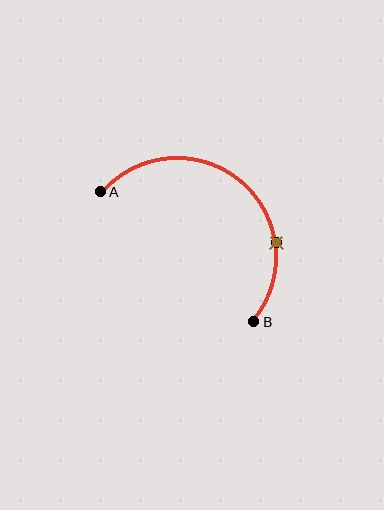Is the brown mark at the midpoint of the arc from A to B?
No. The brown mark lies on the arc but is closer to endpoint B. The arc midpoint would be at the point on the curve equidistant along the arc from both A and B.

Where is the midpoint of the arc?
The arc midpoint is the point on the curve farthest from the straight line joining A and B. It sits above and to the right of that line.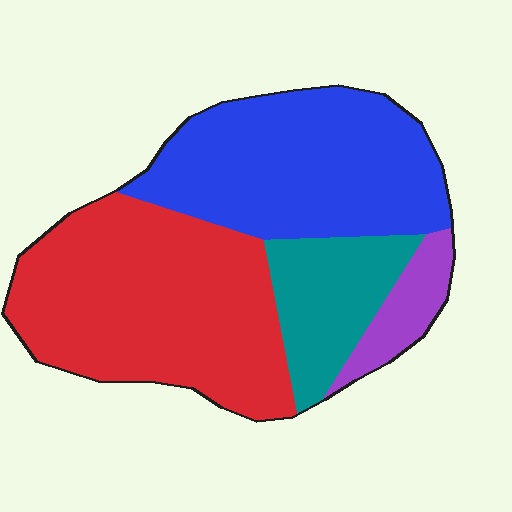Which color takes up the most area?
Red, at roughly 45%.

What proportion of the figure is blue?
Blue takes up between a third and a half of the figure.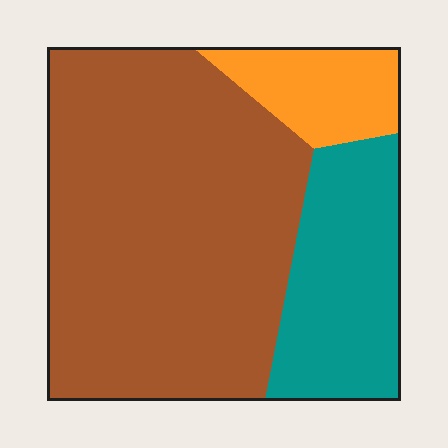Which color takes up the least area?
Orange, at roughly 10%.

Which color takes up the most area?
Brown, at roughly 65%.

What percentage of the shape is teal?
Teal takes up about one quarter (1/4) of the shape.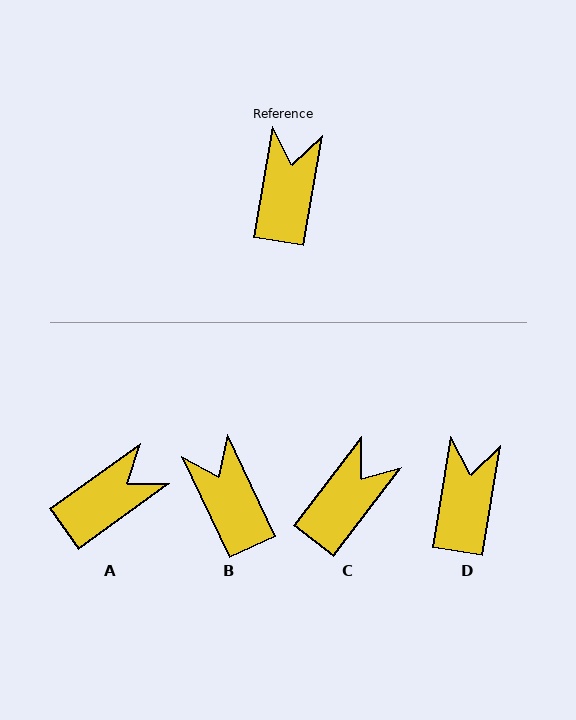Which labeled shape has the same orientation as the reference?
D.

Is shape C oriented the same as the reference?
No, it is off by about 28 degrees.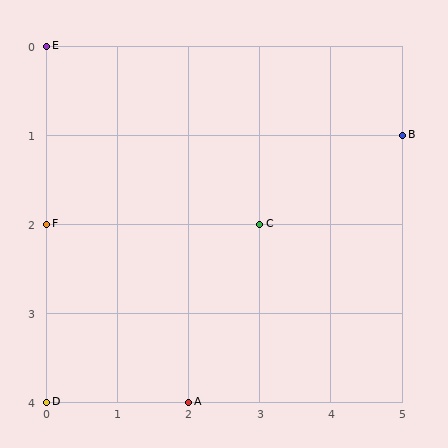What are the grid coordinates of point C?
Point C is at grid coordinates (3, 2).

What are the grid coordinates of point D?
Point D is at grid coordinates (0, 4).